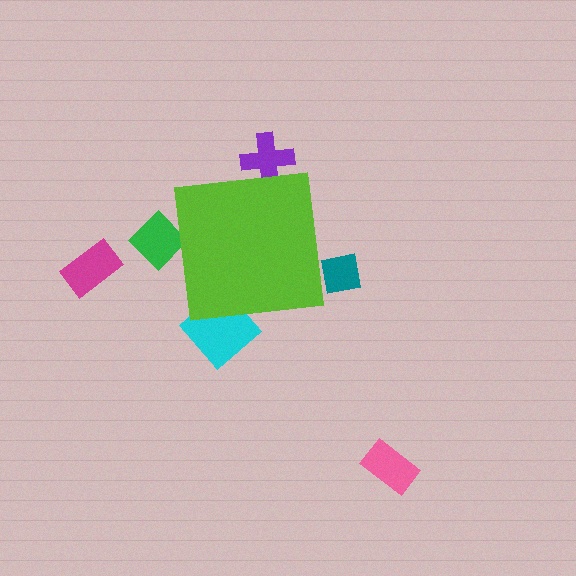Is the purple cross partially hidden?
Yes, the purple cross is partially hidden behind the lime square.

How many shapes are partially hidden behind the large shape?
4 shapes are partially hidden.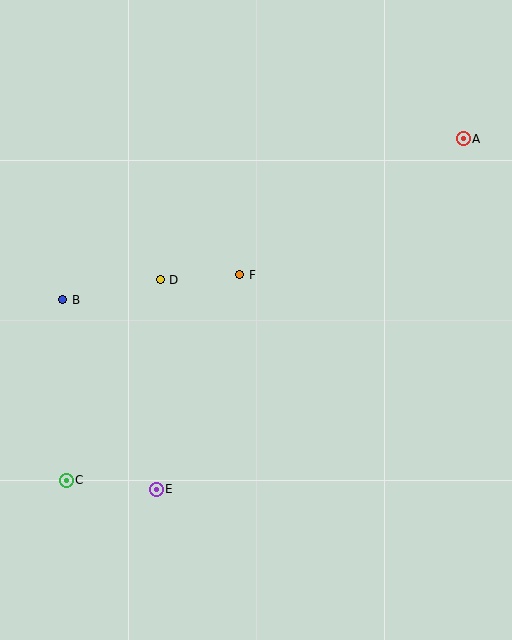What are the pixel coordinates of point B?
Point B is at (63, 300).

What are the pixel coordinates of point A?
Point A is at (463, 139).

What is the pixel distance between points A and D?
The distance between A and D is 334 pixels.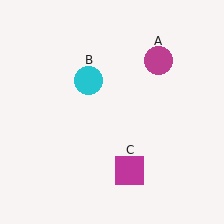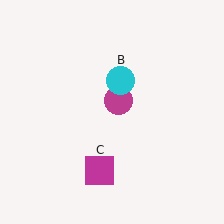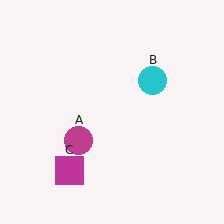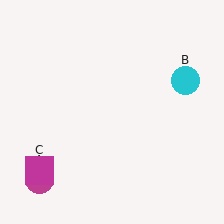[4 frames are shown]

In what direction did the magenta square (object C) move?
The magenta square (object C) moved left.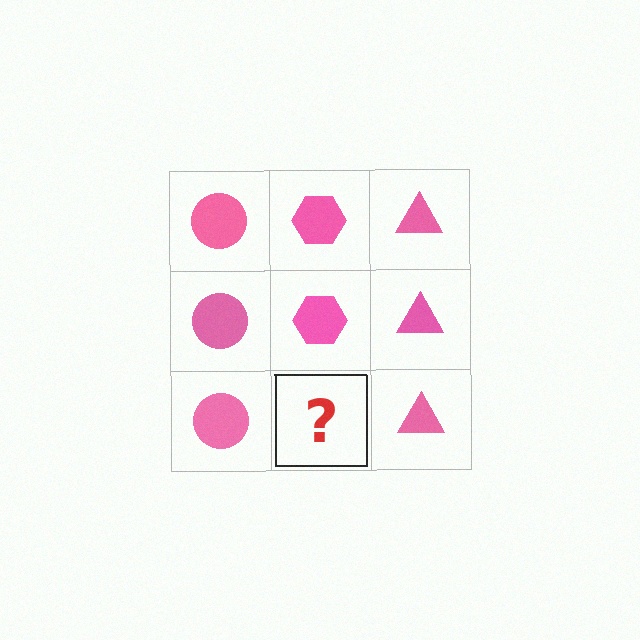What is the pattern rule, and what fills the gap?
The rule is that each column has a consistent shape. The gap should be filled with a pink hexagon.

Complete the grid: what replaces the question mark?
The question mark should be replaced with a pink hexagon.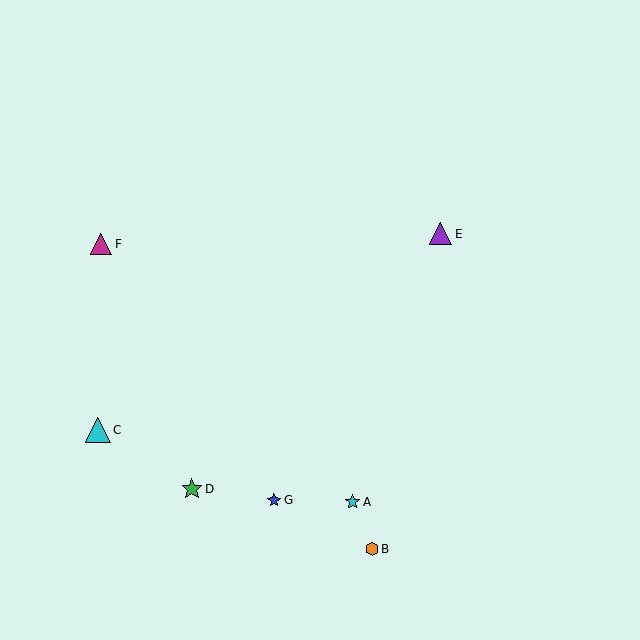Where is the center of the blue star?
The center of the blue star is at (274, 500).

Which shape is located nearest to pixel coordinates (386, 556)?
The orange hexagon (labeled B) at (372, 549) is nearest to that location.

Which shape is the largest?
The cyan triangle (labeled C) is the largest.